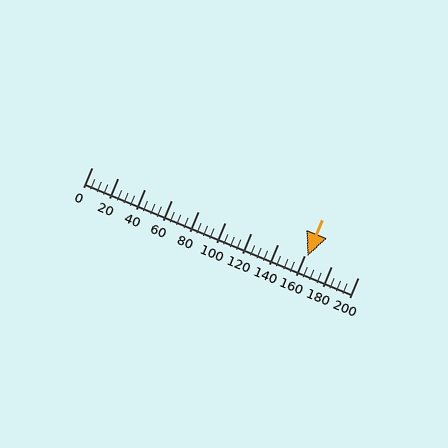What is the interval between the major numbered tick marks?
The major tick marks are spaced 20 units apart.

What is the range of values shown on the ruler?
The ruler shows values from 0 to 200.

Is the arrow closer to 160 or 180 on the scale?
The arrow is closer to 160.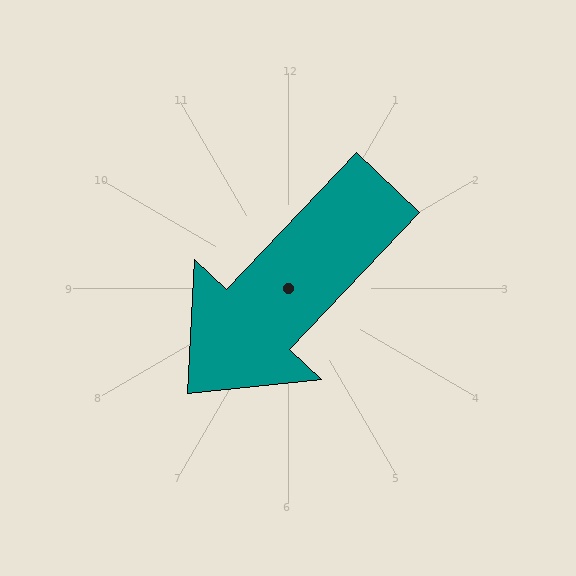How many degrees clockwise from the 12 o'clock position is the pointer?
Approximately 223 degrees.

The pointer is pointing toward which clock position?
Roughly 7 o'clock.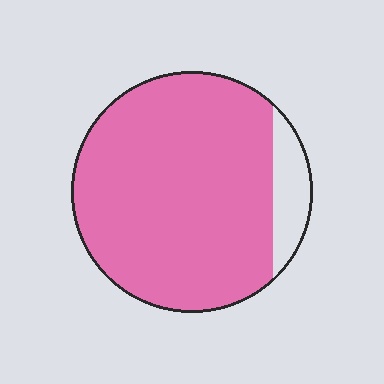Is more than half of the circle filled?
Yes.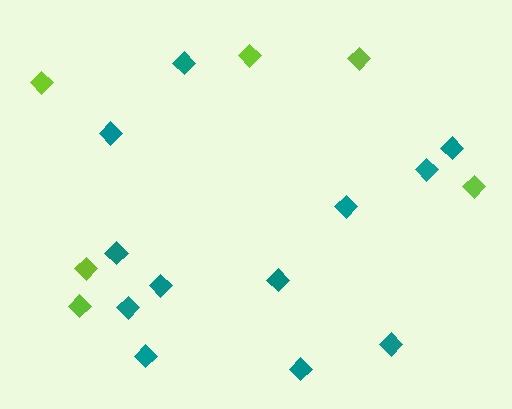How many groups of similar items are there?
There are 2 groups: one group of lime diamonds (6) and one group of teal diamonds (12).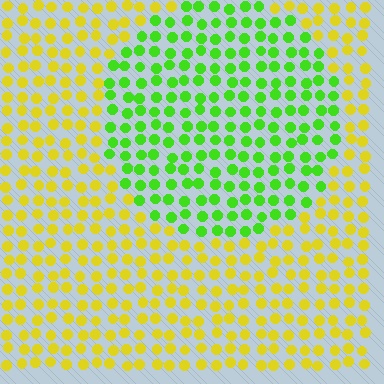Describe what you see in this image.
The image is filled with small yellow elements in a uniform arrangement. A circle-shaped region is visible where the elements are tinted to a slightly different hue, forming a subtle color boundary.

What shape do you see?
I see a circle.